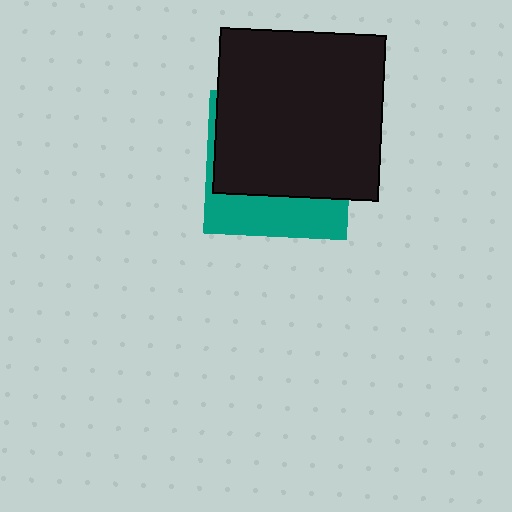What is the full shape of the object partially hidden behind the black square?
The partially hidden object is a teal square.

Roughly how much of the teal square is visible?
A small part of it is visible (roughly 32%).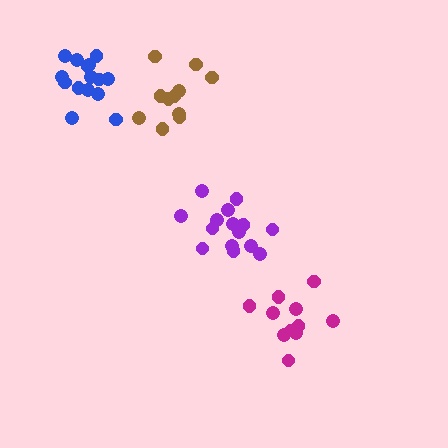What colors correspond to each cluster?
The clusters are colored: brown, blue, magenta, purple.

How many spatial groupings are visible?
There are 4 spatial groupings.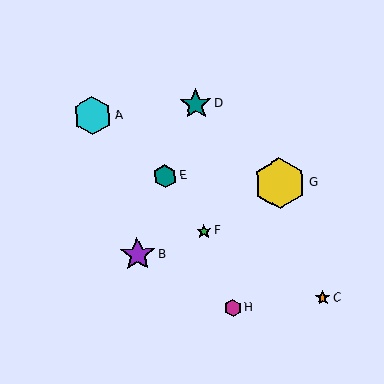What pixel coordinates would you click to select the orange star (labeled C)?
Click at (323, 298) to select the orange star C.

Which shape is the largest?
The yellow hexagon (labeled G) is the largest.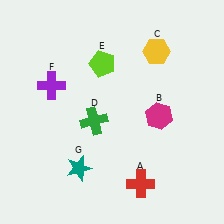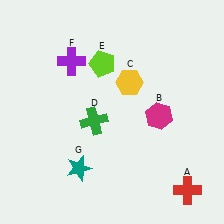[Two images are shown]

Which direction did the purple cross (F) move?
The purple cross (F) moved up.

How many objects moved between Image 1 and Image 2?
3 objects moved between the two images.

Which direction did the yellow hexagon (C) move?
The yellow hexagon (C) moved down.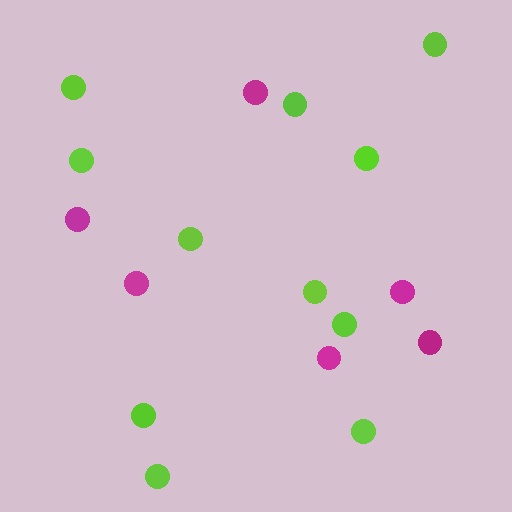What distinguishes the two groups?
There are 2 groups: one group of magenta circles (6) and one group of lime circles (11).